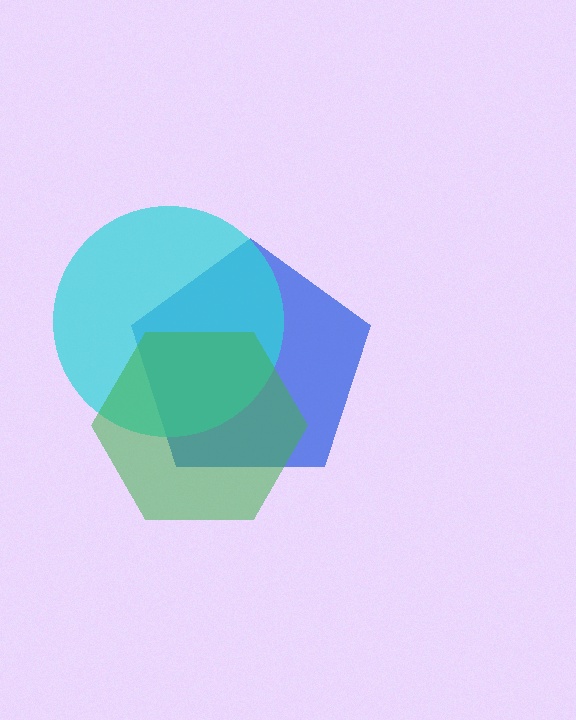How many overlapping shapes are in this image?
There are 3 overlapping shapes in the image.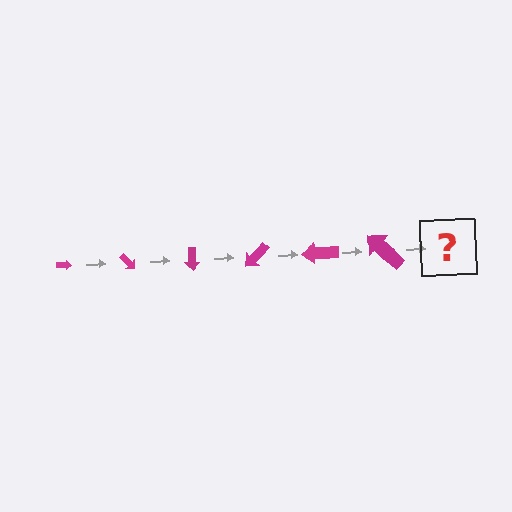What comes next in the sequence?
The next element should be an arrow, larger than the previous one and rotated 270 degrees from the start.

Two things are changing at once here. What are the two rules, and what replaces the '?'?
The two rules are that the arrow grows larger each step and it rotates 45 degrees each step. The '?' should be an arrow, larger than the previous one and rotated 270 degrees from the start.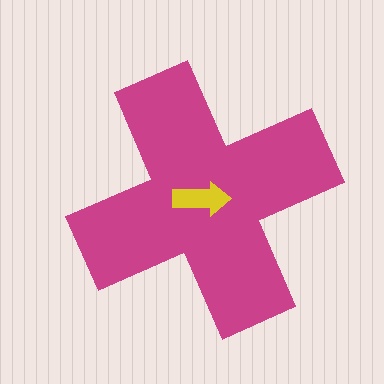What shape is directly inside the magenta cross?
The yellow arrow.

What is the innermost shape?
The yellow arrow.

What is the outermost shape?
The magenta cross.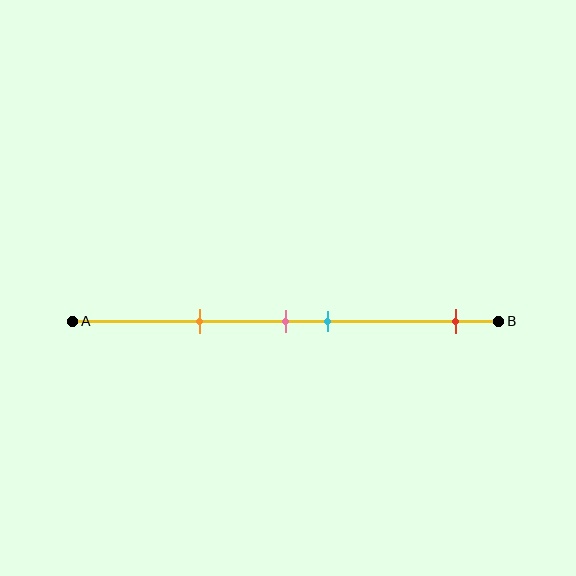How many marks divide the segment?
There are 4 marks dividing the segment.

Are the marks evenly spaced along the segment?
No, the marks are not evenly spaced.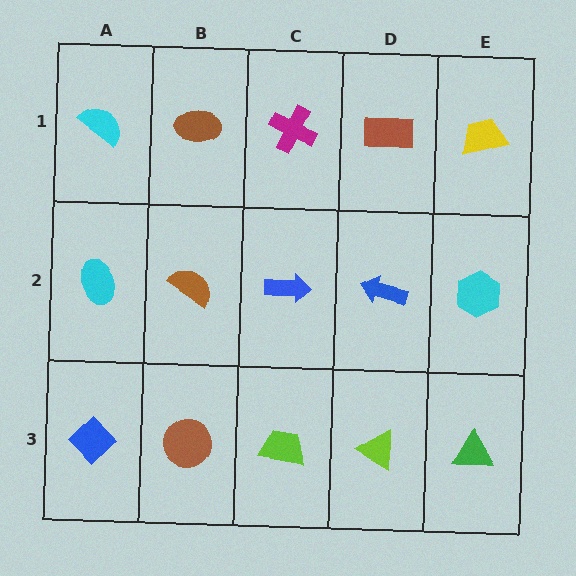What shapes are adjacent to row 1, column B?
A brown semicircle (row 2, column B), a cyan semicircle (row 1, column A), a magenta cross (row 1, column C).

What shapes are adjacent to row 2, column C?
A magenta cross (row 1, column C), a lime trapezoid (row 3, column C), a brown semicircle (row 2, column B), a blue arrow (row 2, column D).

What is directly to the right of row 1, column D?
A yellow trapezoid.